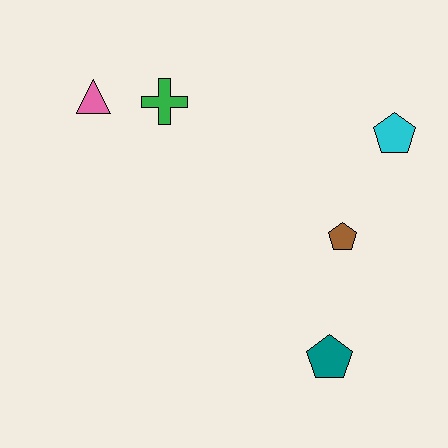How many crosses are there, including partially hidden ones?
There is 1 cross.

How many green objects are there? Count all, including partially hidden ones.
There is 1 green object.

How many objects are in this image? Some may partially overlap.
There are 5 objects.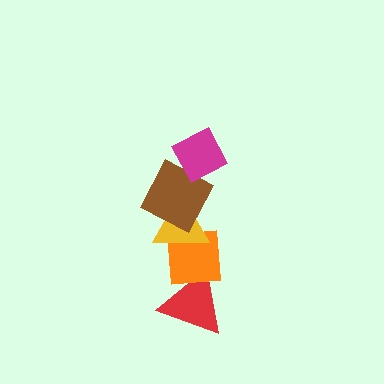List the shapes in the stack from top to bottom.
From top to bottom: the magenta diamond, the brown square, the yellow triangle, the orange square, the red triangle.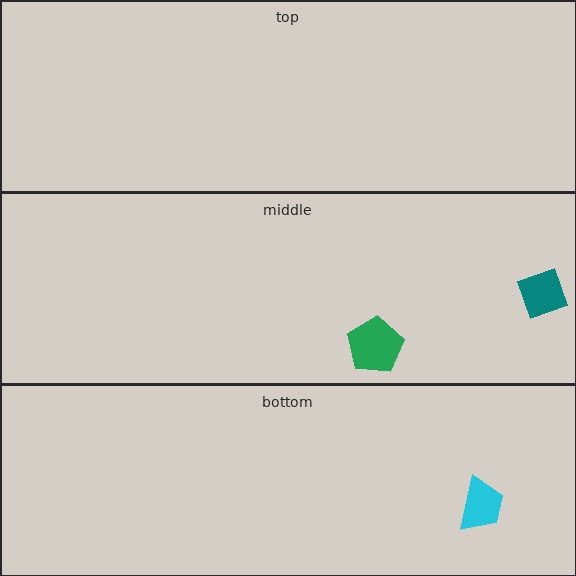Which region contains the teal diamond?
The middle region.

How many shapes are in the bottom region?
1.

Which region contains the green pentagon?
The middle region.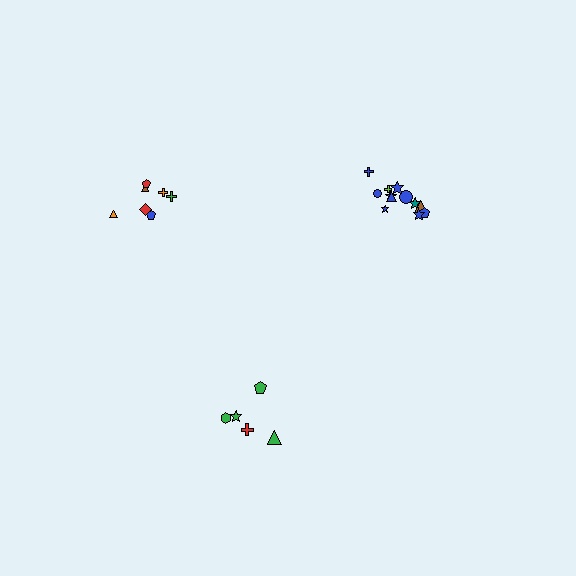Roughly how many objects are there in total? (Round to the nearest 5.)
Roughly 25 objects in total.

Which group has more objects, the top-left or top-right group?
The top-right group.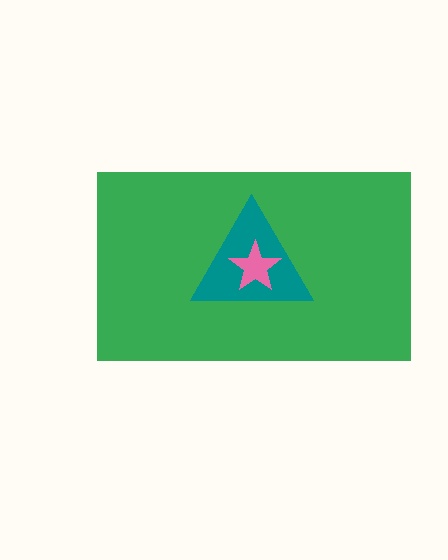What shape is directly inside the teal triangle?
The pink star.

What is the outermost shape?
The green rectangle.